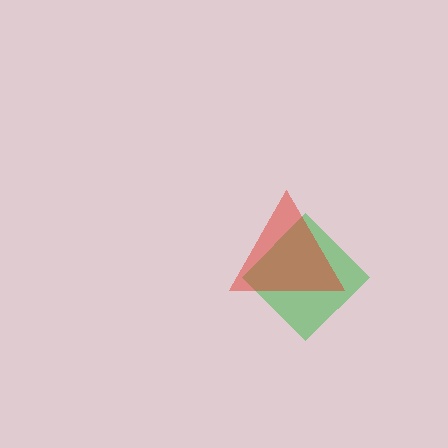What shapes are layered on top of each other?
The layered shapes are: a green diamond, a red triangle.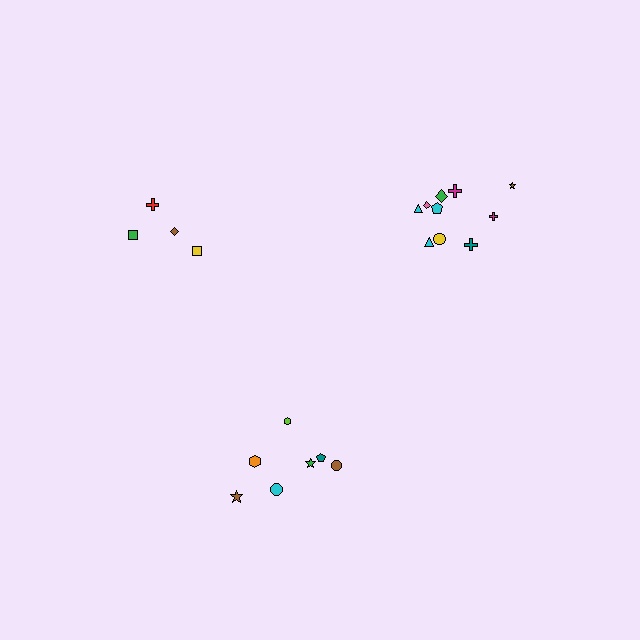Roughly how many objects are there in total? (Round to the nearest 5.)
Roughly 20 objects in total.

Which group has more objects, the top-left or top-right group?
The top-right group.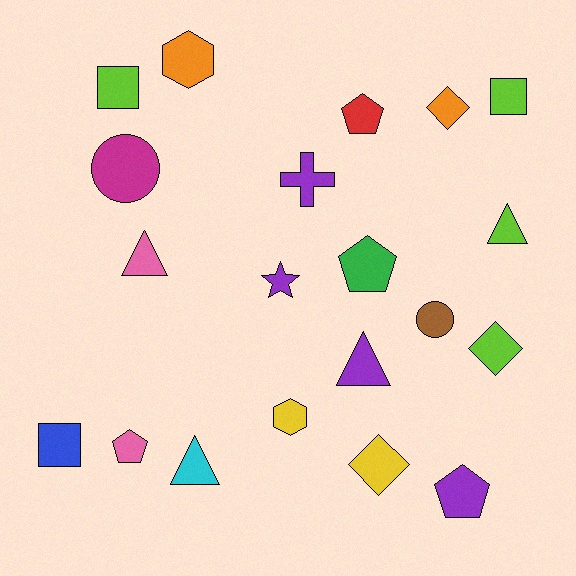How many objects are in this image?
There are 20 objects.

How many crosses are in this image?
There is 1 cross.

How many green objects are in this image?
There is 1 green object.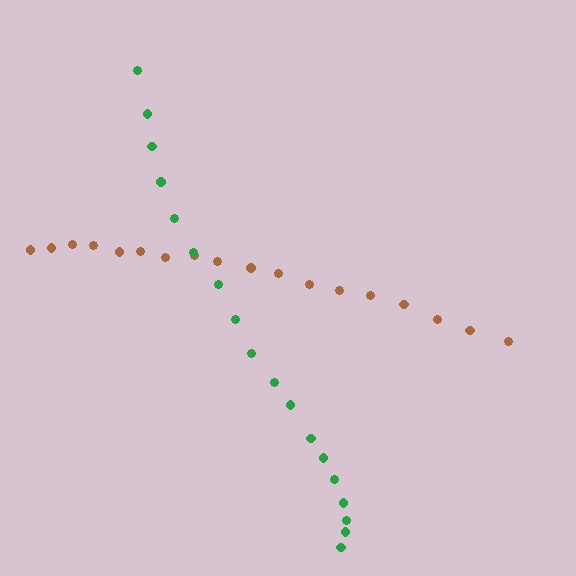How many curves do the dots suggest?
There are 2 distinct paths.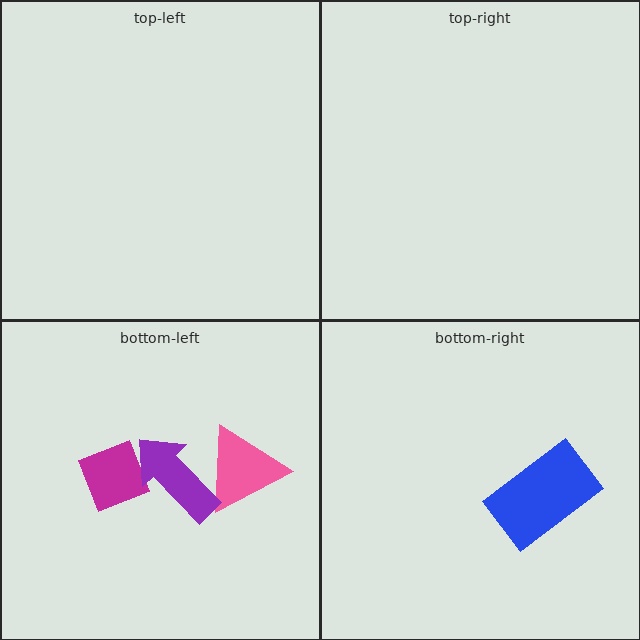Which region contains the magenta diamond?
The bottom-left region.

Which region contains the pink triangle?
The bottom-left region.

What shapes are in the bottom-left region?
The magenta diamond, the pink triangle, the purple arrow.